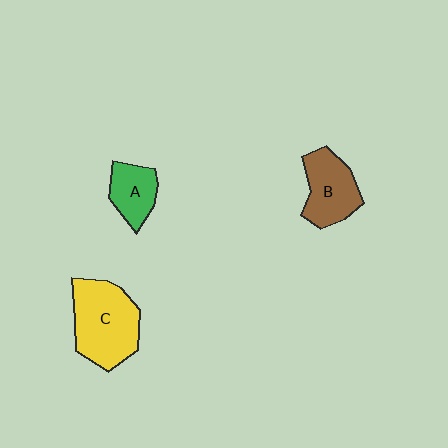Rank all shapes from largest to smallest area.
From largest to smallest: C (yellow), B (brown), A (green).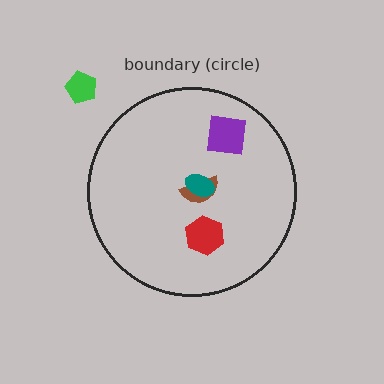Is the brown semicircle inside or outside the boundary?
Inside.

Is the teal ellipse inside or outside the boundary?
Inside.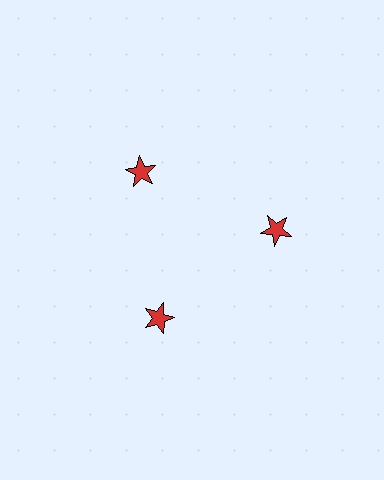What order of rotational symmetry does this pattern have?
This pattern has 3-fold rotational symmetry.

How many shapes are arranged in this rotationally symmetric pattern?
There are 3 shapes, arranged in 3 groups of 1.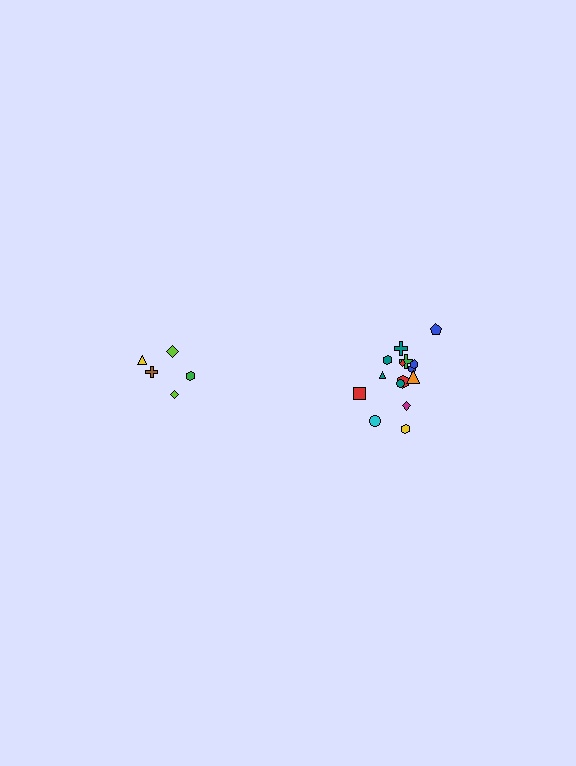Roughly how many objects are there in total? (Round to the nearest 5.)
Roughly 20 objects in total.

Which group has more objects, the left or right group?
The right group.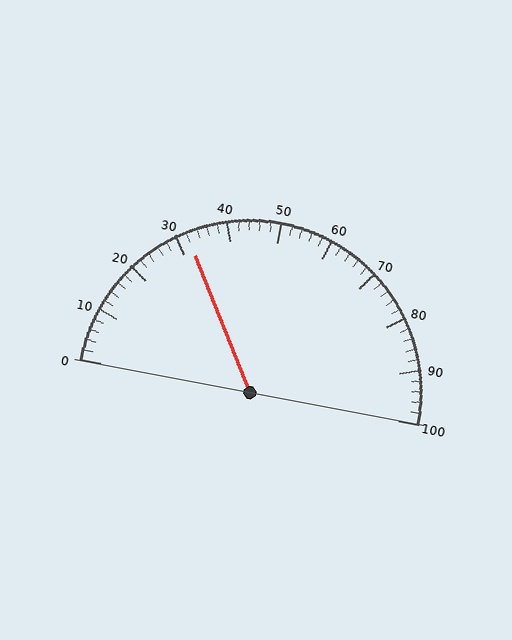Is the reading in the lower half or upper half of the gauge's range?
The reading is in the lower half of the range (0 to 100).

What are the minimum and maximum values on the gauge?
The gauge ranges from 0 to 100.